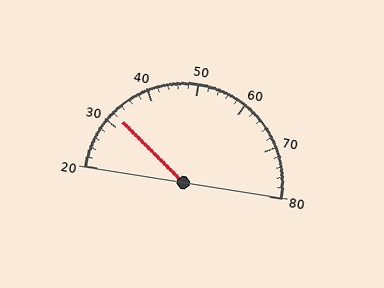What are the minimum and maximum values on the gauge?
The gauge ranges from 20 to 80.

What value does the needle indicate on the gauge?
The needle indicates approximately 32.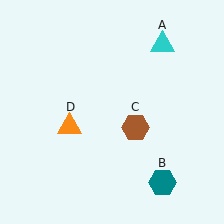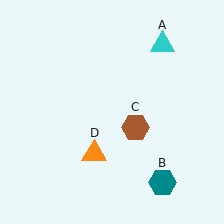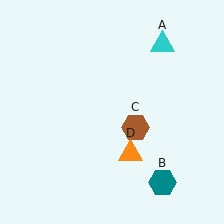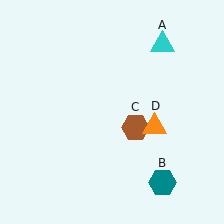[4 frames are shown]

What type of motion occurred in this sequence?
The orange triangle (object D) rotated counterclockwise around the center of the scene.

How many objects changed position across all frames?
1 object changed position: orange triangle (object D).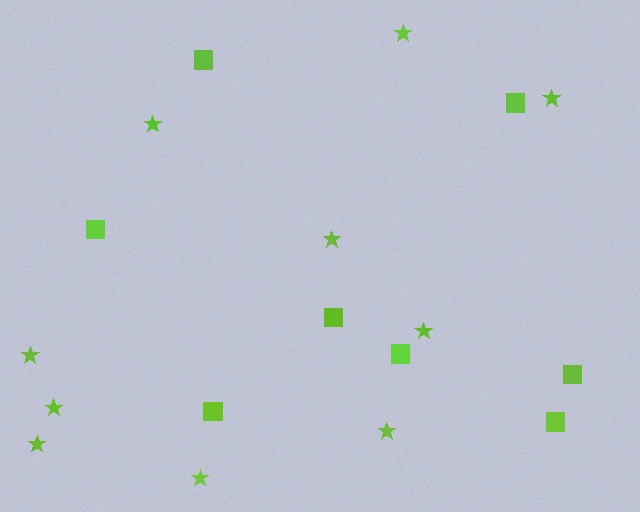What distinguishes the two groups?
There are 2 groups: one group of squares (8) and one group of stars (10).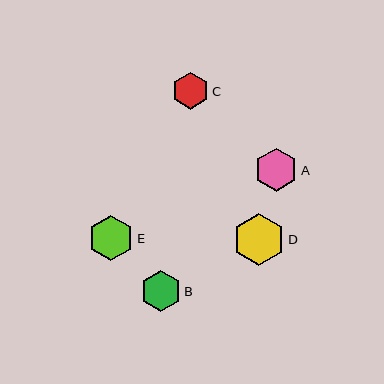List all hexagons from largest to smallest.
From largest to smallest: D, E, A, B, C.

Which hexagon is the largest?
Hexagon D is the largest with a size of approximately 52 pixels.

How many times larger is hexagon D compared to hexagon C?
Hexagon D is approximately 1.4 times the size of hexagon C.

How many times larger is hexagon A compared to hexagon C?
Hexagon A is approximately 1.2 times the size of hexagon C.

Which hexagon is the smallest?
Hexagon C is the smallest with a size of approximately 37 pixels.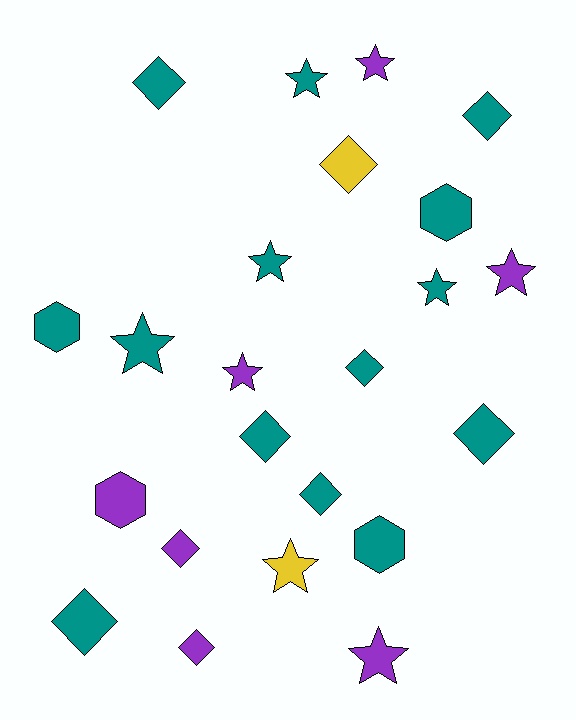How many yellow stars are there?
There is 1 yellow star.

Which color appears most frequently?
Teal, with 14 objects.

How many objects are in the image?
There are 23 objects.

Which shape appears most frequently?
Diamond, with 10 objects.